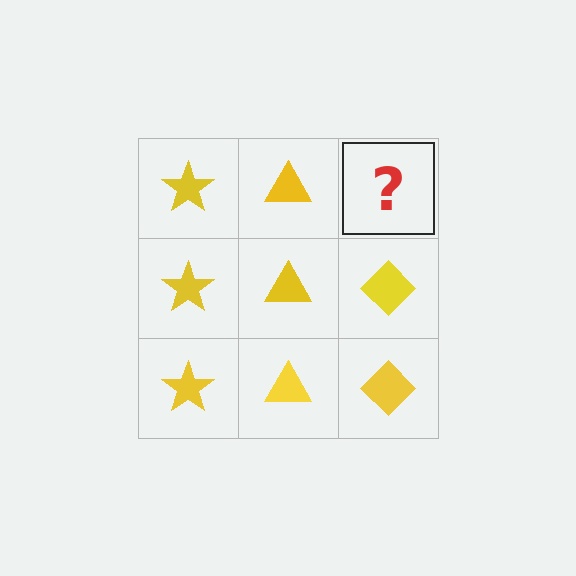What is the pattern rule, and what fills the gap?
The rule is that each column has a consistent shape. The gap should be filled with a yellow diamond.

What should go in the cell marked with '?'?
The missing cell should contain a yellow diamond.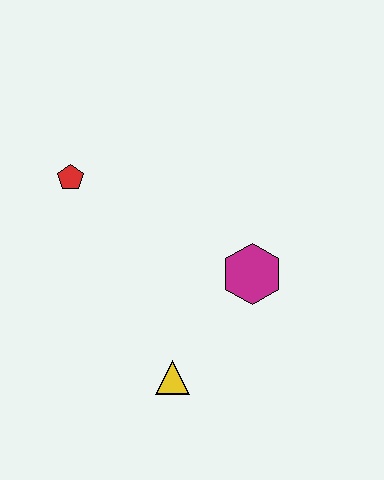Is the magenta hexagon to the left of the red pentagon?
No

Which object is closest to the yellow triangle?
The magenta hexagon is closest to the yellow triangle.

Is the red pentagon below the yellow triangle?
No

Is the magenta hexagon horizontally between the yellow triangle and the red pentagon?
No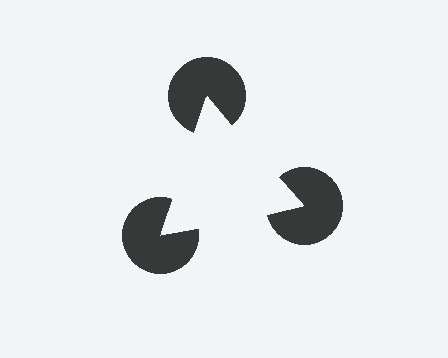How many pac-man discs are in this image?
There are 3 — one at each vertex of the illusory triangle.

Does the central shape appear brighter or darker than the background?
It typically appears slightly brighter than the background, even though no actual brightness change is drawn.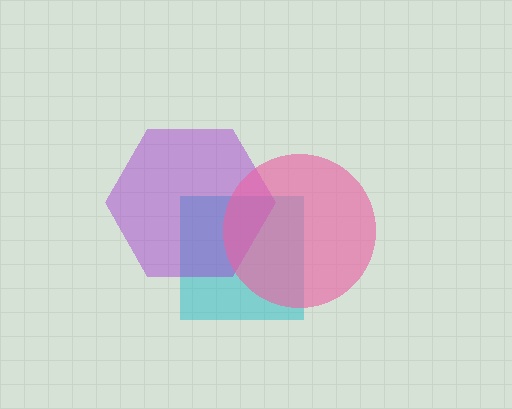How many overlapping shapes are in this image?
There are 3 overlapping shapes in the image.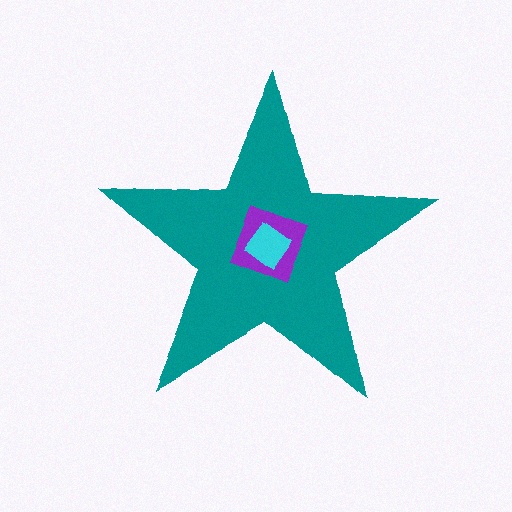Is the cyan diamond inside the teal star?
Yes.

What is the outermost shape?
The teal star.